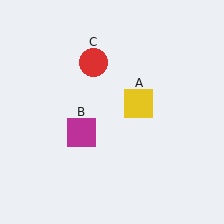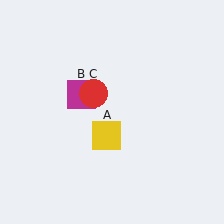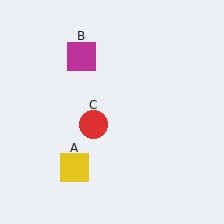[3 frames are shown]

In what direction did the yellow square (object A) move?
The yellow square (object A) moved down and to the left.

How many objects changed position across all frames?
3 objects changed position: yellow square (object A), magenta square (object B), red circle (object C).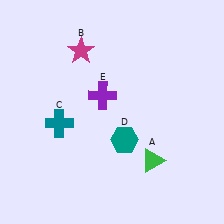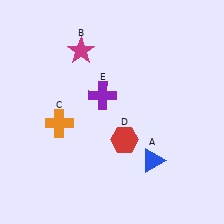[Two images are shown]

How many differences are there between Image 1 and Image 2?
There are 3 differences between the two images.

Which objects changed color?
A changed from green to blue. C changed from teal to orange. D changed from teal to red.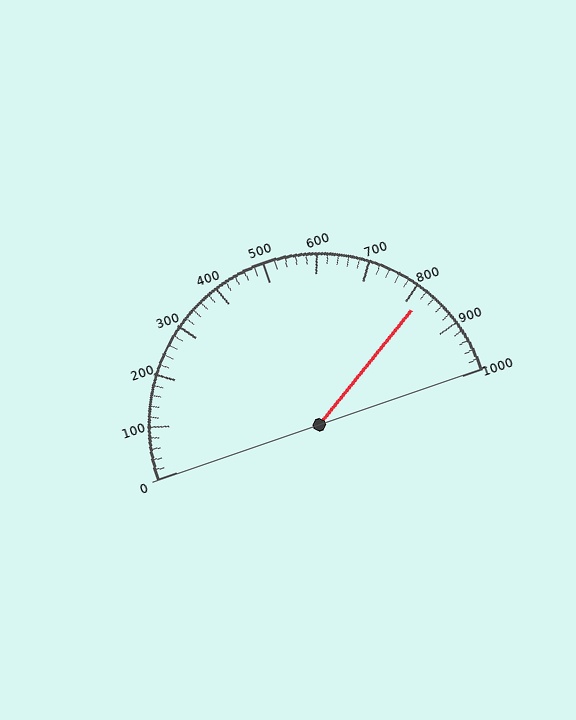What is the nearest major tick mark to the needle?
The nearest major tick mark is 800.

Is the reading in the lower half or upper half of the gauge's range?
The reading is in the upper half of the range (0 to 1000).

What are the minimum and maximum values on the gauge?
The gauge ranges from 0 to 1000.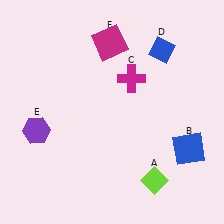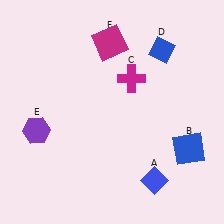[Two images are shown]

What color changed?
The diamond (A) changed from lime in Image 1 to blue in Image 2.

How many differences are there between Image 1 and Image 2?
There is 1 difference between the two images.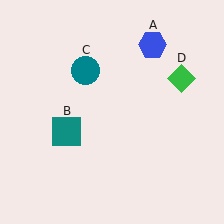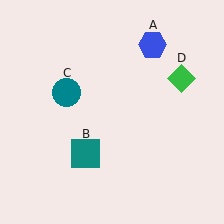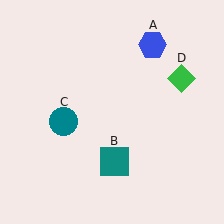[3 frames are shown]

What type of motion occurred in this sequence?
The teal square (object B), teal circle (object C) rotated counterclockwise around the center of the scene.